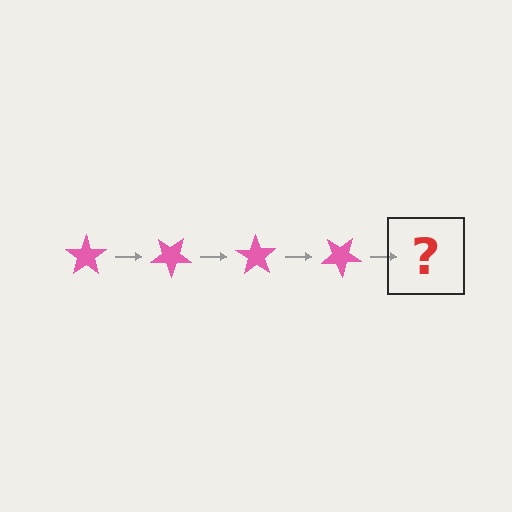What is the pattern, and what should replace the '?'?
The pattern is that the star rotates 35 degrees each step. The '?' should be a pink star rotated 140 degrees.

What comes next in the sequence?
The next element should be a pink star rotated 140 degrees.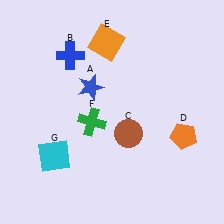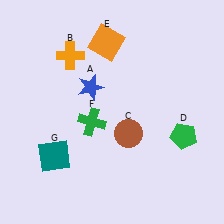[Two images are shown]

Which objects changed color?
B changed from blue to orange. D changed from orange to green. G changed from cyan to teal.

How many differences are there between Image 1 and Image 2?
There are 3 differences between the two images.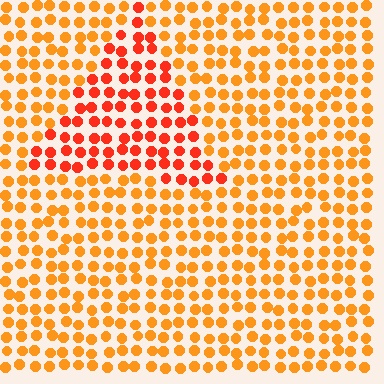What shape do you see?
I see a triangle.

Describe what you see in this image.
The image is filled with small orange elements in a uniform arrangement. A triangle-shaped region is visible where the elements are tinted to a slightly different hue, forming a subtle color boundary.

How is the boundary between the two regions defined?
The boundary is defined purely by a slight shift in hue (about 28 degrees). Spacing, size, and orientation are identical on both sides.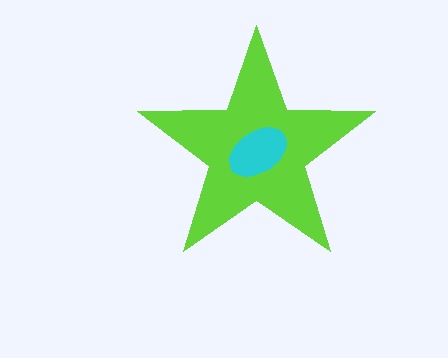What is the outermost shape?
The lime star.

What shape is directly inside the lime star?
The cyan ellipse.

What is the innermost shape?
The cyan ellipse.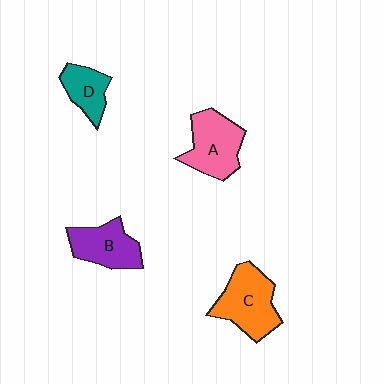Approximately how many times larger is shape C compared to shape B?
Approximately 1.3 times.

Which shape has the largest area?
Shape C (orange).